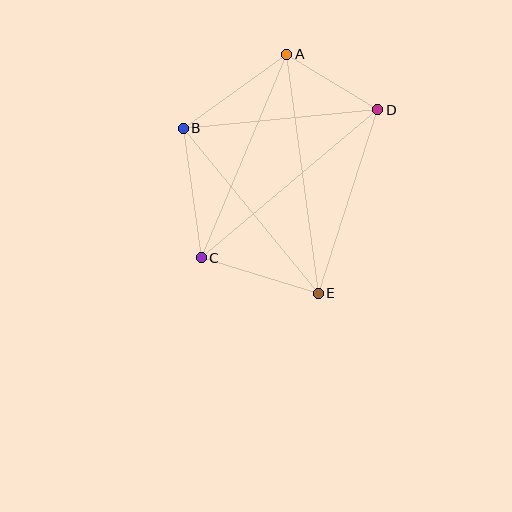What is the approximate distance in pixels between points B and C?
The distance between B and C is approximately 131 pixels.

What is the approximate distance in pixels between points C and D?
The distance between C and D is approximately 230 pixels.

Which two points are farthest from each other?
Points A and E are farthest from each other.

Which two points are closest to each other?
Points A and D are closest to each other.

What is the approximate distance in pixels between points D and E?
The distance between D and E is approximately 193 pixels.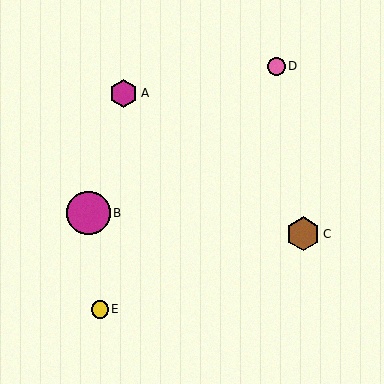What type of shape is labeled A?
Shape A is a magenta hexagon.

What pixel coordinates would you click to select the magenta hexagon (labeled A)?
Click at (124, 93) to select the magenta hexagon A.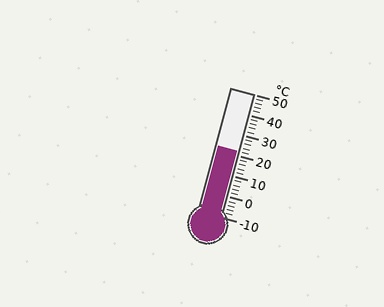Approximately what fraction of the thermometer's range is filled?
The thermometer is filled to approximately 55% of its range.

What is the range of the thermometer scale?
The thermometer scale ranges from -10°C to 50°C.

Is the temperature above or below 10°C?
The temperature is above 10°C.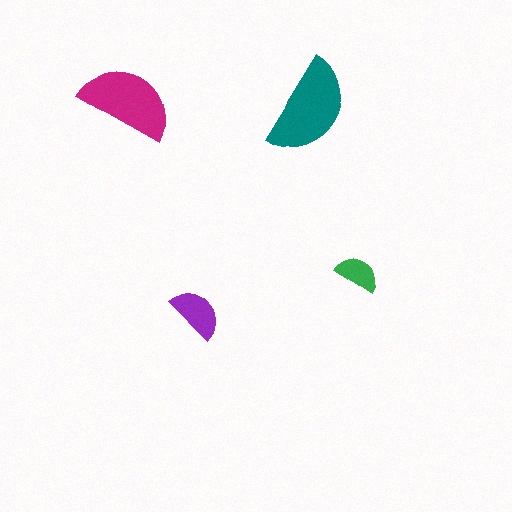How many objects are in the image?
There are 4 objects in the image.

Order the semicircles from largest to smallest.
the teal one, the magenta one, the purple one, the green one.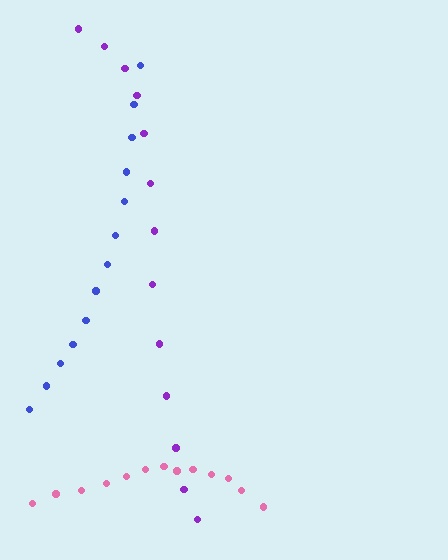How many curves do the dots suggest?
There are 3 distinct paths.